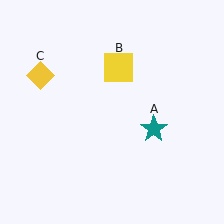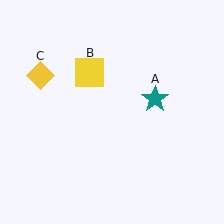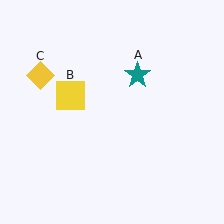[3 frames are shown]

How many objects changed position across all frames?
2 objects changed position: teal star (object A), yellow square (object B).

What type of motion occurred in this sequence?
The teal star (object A), yellow square (object B) rotated counterclockwise around the center of the scene.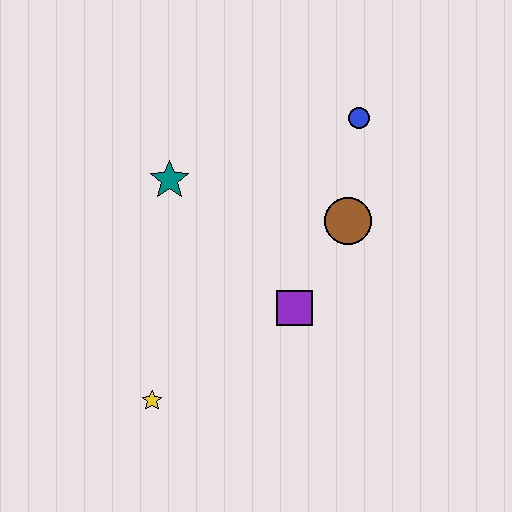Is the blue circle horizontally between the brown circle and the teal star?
No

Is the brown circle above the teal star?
No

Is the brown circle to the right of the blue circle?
No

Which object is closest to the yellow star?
The purple square is closest to the yellow star.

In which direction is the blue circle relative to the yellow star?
The blue circle is above the yellow star.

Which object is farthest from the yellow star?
The blue circle is farthest from the yellow star.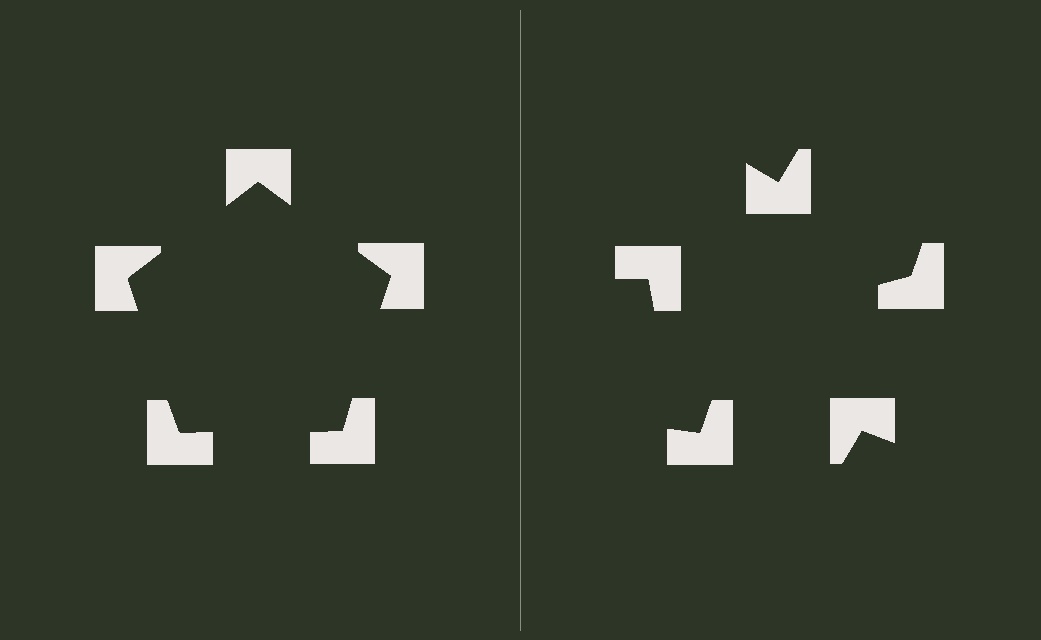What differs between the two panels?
The notched squares are positioned identically on both sides; only the wedge orientations differ. On the left they align to a pentagon; on the right they are misaligned.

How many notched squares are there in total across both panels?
10 — 5 on each side.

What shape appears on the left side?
An illusory pentagon.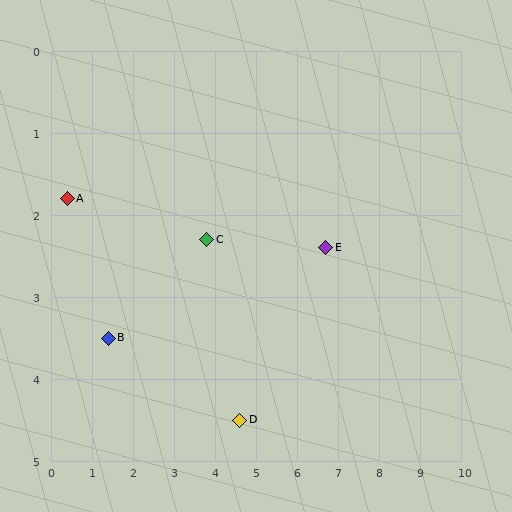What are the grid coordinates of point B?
Point B is at approximately (1.4, 3.5).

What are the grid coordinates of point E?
Point E is at approximately (6.7, 2.4).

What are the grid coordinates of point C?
Point C is at approximately (3.8, 2.3).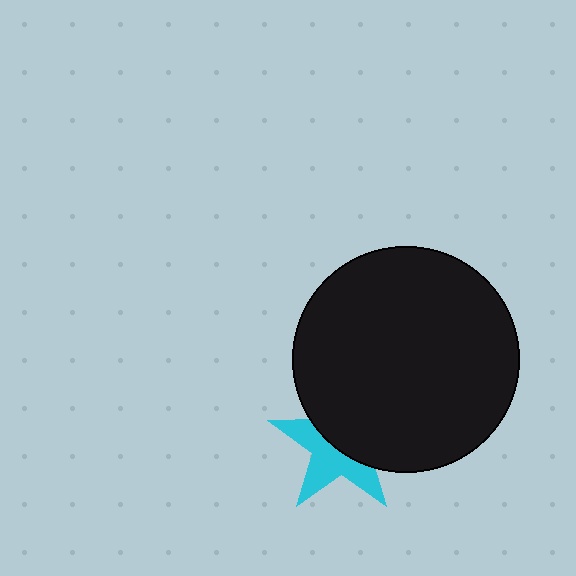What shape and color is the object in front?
The object in front is a black circle.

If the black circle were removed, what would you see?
You would see the complete cyan star.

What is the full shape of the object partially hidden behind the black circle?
The partially hidden object is a cyan star.